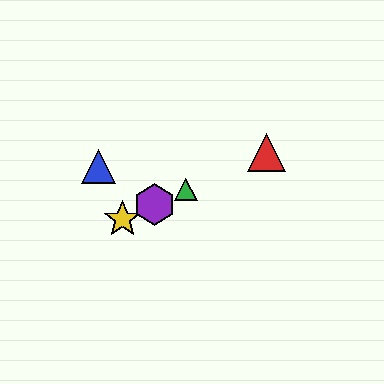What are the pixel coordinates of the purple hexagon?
The purple hexagon is at (154, 204).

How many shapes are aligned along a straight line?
4 shapes (the red triangle, the green triangle, the yellow star, the purple hexagon) are aligned along a straight line.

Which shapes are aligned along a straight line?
The red triangle, the green triangle, the yellow star, the purple hexagon are aligned along a straight line.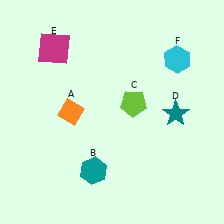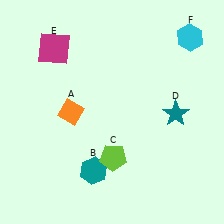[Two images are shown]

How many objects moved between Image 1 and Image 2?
2 objects moved between the two images.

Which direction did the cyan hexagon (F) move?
The cyan hexagon (F) moved up.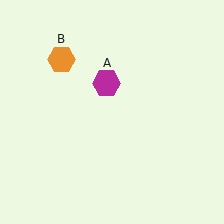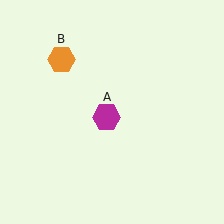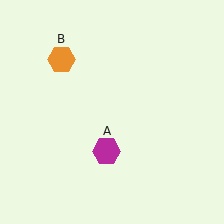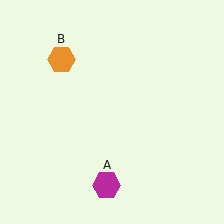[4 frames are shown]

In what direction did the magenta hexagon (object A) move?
The magenta hexagon (object A) moved down.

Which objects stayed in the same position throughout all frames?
Orange hexagon (object B) remained stationary.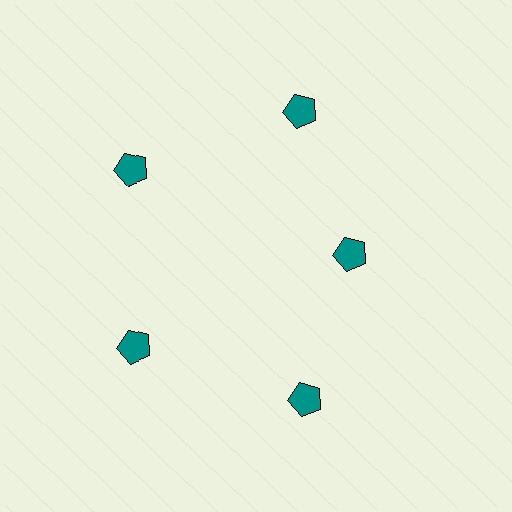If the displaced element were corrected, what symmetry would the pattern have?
It would have 5-fold rotational symmetry — the pattern would map onto itself every 72 degrees.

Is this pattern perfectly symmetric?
No. The 5 teal pentagons are arranged in a ring, but one element near the 3 o'clock position is pulled inward toward the center, breaking the 5-fold rotational symmetry.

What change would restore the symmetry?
The symmetry would be restored by moving it outward, back onto the ring so that all 5 pentagons sit at equal angles and equal distance from the center.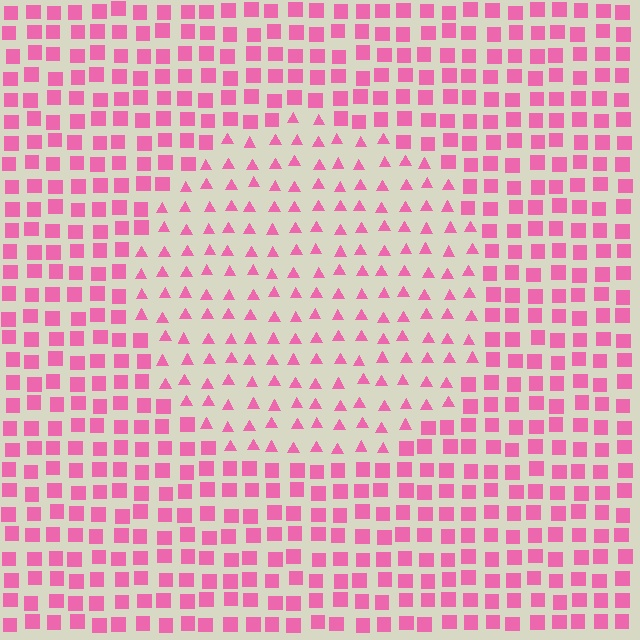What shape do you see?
I see a circle.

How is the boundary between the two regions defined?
The boundary is defined by a change in element shape: triangles inside vs. squares outside. All elements share the same color and spacing.